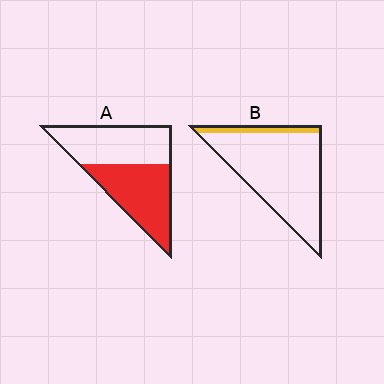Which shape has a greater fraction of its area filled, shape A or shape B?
Shape A.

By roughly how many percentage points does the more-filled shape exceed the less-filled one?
By roughly 40 percentage points (A over B).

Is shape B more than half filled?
No.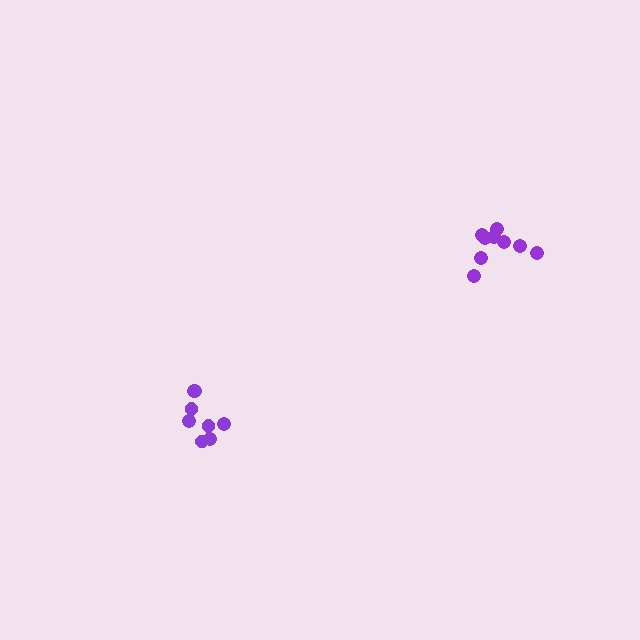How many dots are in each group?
Group 1: 9 dots, Group 2: 8 dots (17 total).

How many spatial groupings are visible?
There are 2 spatial groupings.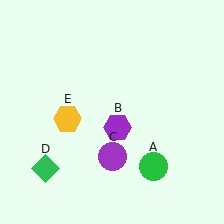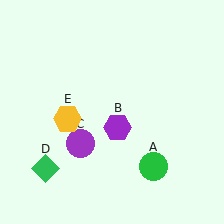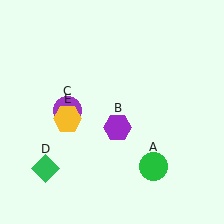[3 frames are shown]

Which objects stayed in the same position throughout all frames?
Green circle (object A) and purple hexagon (object B) and green diamond (object D) and yellow hexagon (object E) remained stationary.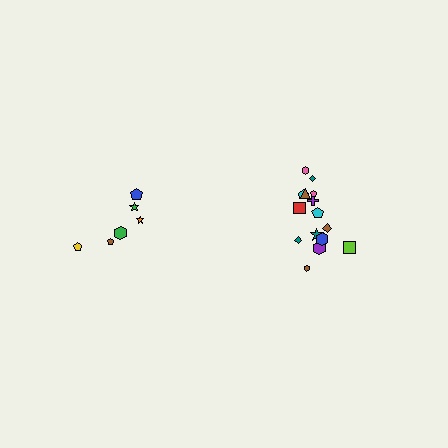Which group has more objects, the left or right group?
The right group.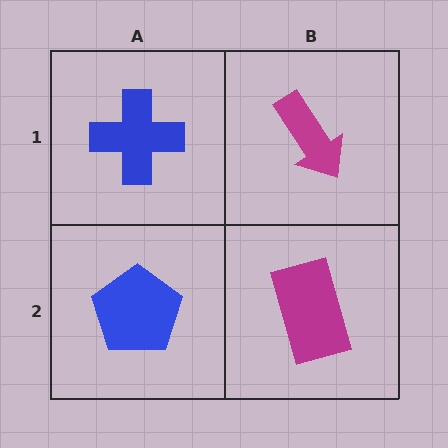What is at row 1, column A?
A blue cross.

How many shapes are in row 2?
2 shapes.